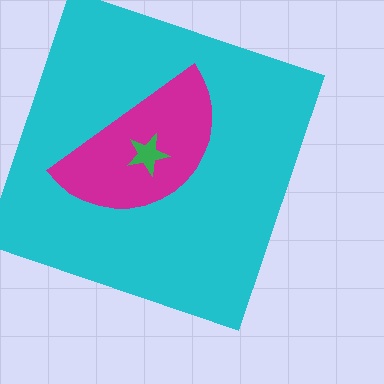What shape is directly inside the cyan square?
The magenta semicircle.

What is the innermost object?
The green star.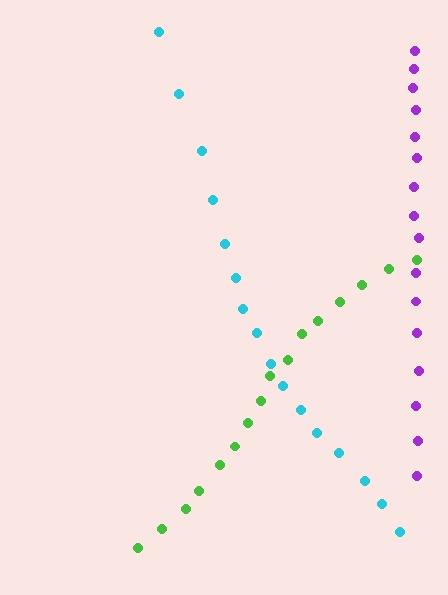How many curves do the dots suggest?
There are 3 distinct paths.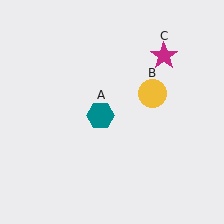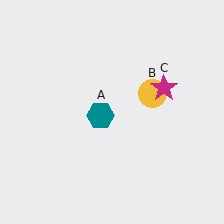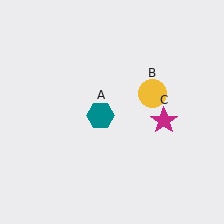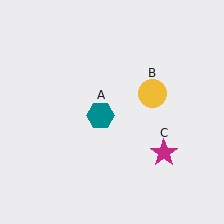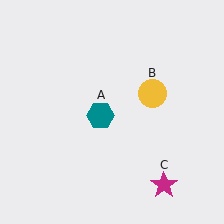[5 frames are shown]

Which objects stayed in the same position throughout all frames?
Teal hexagon (object A) and yellow circle (object B) remained stationary.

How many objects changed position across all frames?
1 object changed position: magenta star (object C).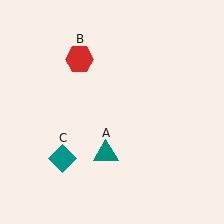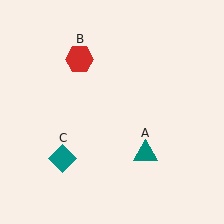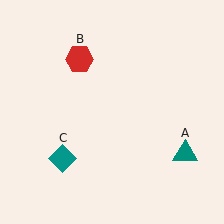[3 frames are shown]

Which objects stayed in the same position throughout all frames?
Red hexagon (object B) and teal diamond (object C) remained stationary.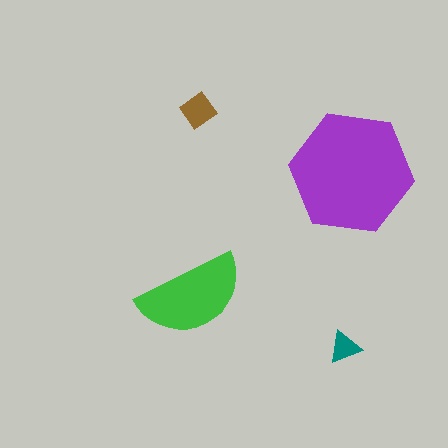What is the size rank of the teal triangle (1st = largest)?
4th.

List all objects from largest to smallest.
The purple hexagon, the green semicircle, the brown diamond, the teal triangle.